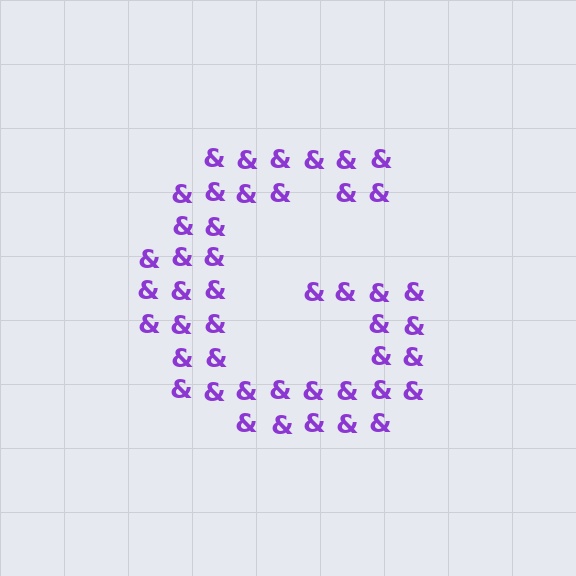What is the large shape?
The large shape is the letter G.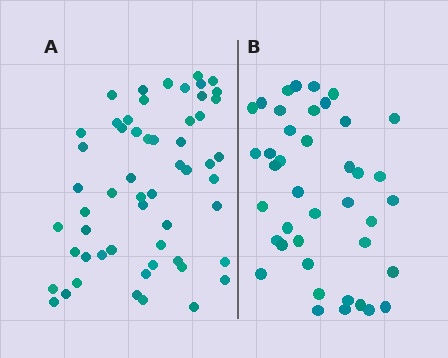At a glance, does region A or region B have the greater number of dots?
Region A (the left region) has more dots.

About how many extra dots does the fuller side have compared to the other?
Region A has approximately 15 more dots than region B.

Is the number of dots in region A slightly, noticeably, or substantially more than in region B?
Region A has noticeably more, but not dramatically so. The ratio is roughly 1.4 to 1.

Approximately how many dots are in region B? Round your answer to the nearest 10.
About 40 dots. (The exact count is 41, which rounds to 40.)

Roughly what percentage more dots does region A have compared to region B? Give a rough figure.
About 35% more.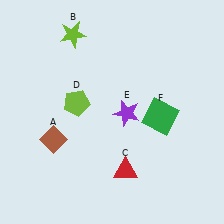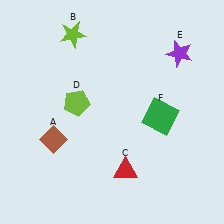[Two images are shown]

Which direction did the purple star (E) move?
The purple star (E) moved up.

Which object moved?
The purple star (E) moved up.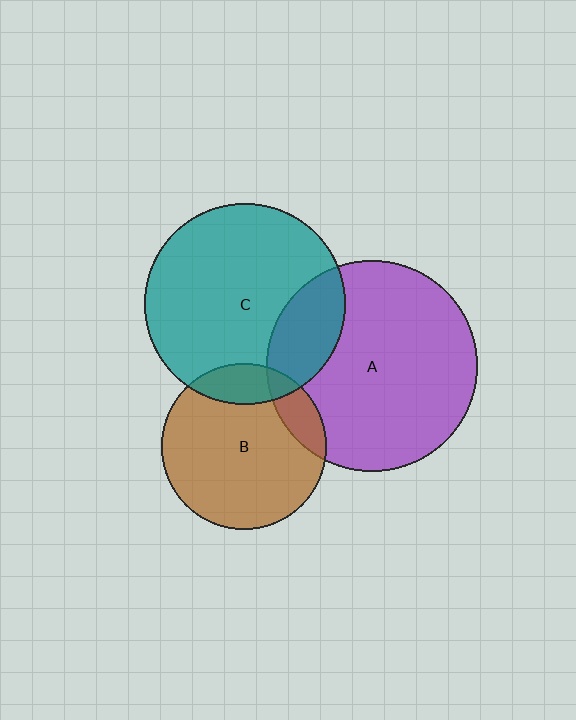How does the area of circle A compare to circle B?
Approximately 1.6 times.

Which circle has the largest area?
Circle A (purple).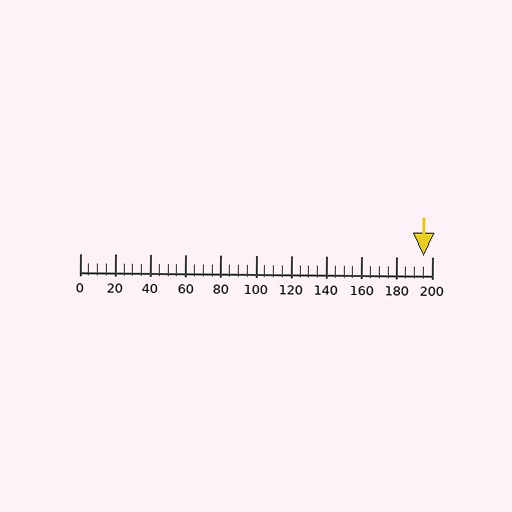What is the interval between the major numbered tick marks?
The major tick marks are spaced 20 units apart.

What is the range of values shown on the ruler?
The ruler shows values from 0 to 200.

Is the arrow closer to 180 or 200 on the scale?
The arrow is closer to 200.